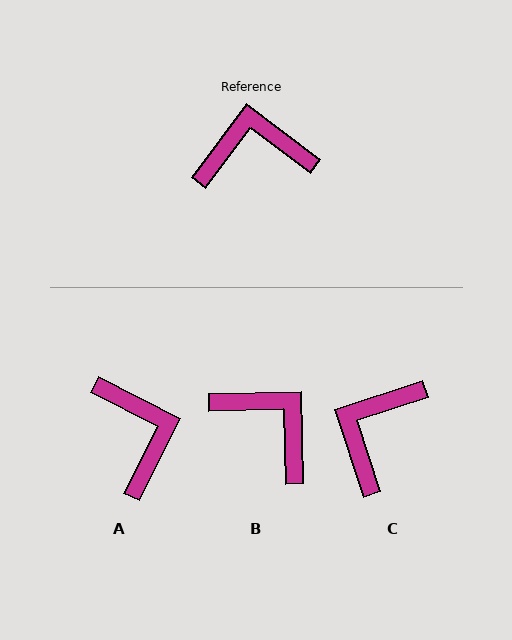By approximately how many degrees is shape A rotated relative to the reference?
Approximately 80 degrees clockwise.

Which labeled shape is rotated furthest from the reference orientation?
A, about 80 degrees away.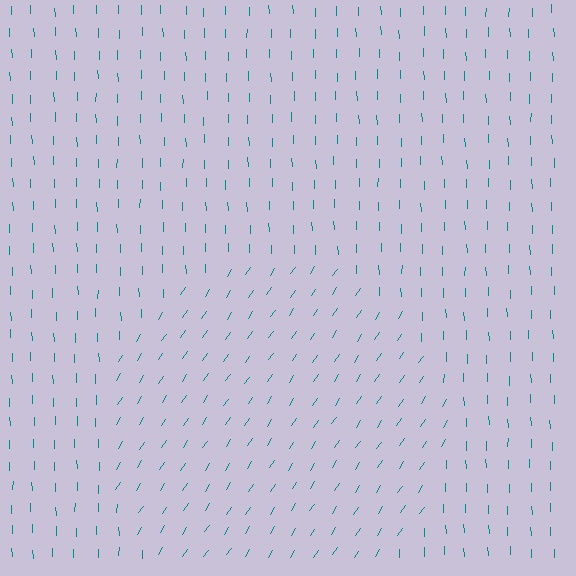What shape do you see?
I see a circle.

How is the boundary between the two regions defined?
The boundary is defined purely by a change in line orientation (approximately 35 degrees difference). All lines are the same color and thickness.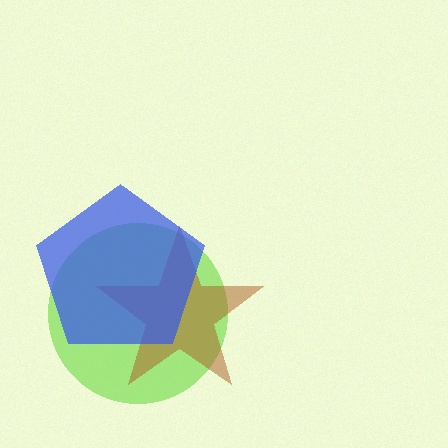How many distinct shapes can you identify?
There are 3 distinct shapes: a lime circle, a brown star, a blue pentagon.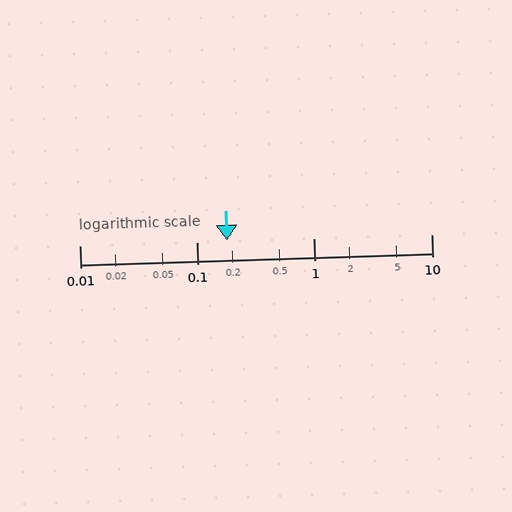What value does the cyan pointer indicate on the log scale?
The pointer indicates approximately 0.18.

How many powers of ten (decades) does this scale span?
The scale spans 3 decades, from 0.01 to 10.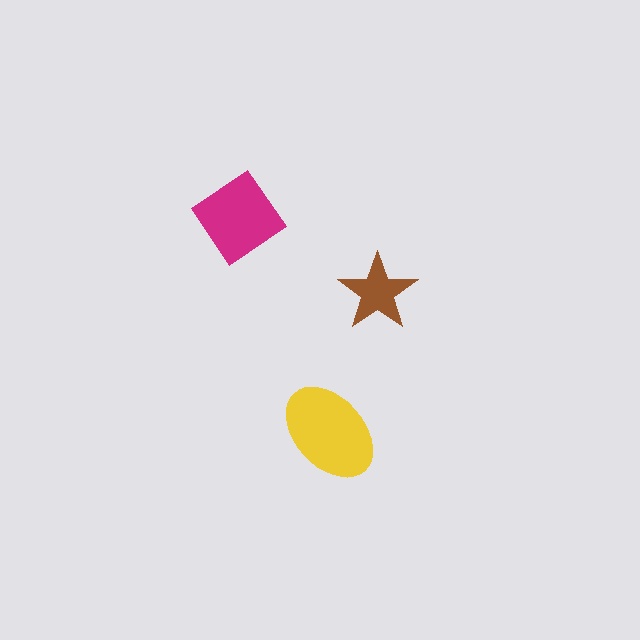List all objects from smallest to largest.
The brown star, the magenta diamond, the yellow ellipse.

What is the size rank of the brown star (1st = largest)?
3rd.